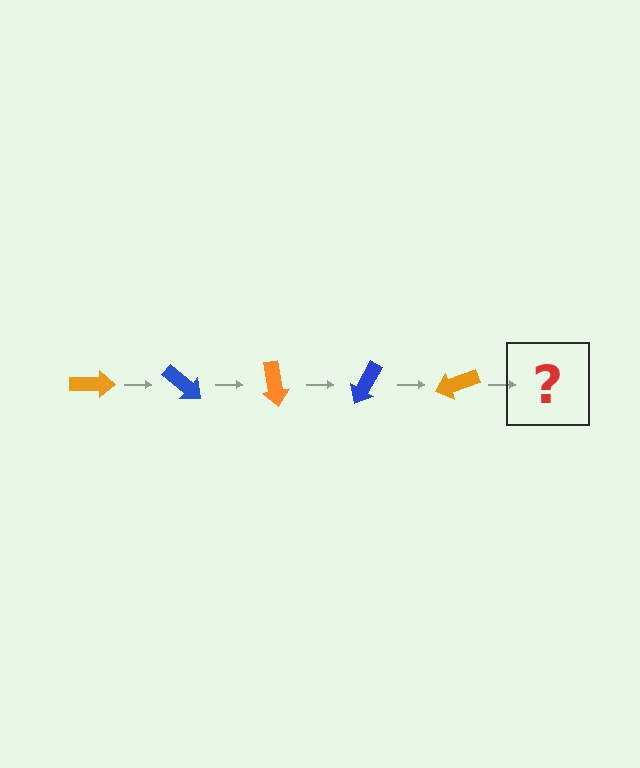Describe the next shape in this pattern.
It should be a blue arrow, rotated 200 degrees from the start.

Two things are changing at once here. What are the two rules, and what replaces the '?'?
The two rules are that it rotates 40 degrees each step and the color cycles through orange and blue. The '?' should be a blue arrow, rotated 200 degrees from the start.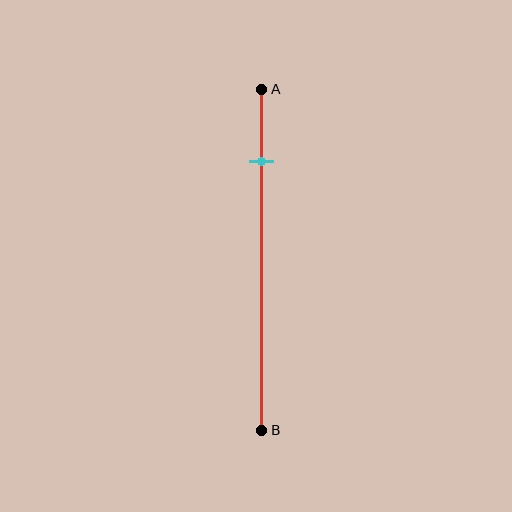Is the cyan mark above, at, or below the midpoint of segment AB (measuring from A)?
The cyan mark is above the midpoint of segment AB.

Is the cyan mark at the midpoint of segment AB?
No, the mark is at about 20% from A, not at the 50% midpoint.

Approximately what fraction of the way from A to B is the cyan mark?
The cyan mark is approximately 20% of the way from A to B.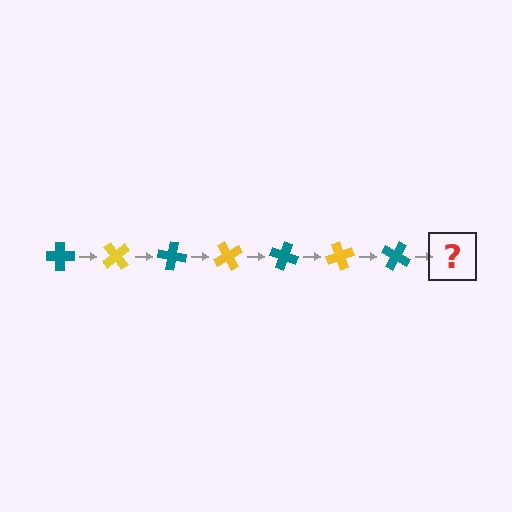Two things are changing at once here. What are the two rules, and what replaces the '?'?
The two rules are that it rotates 50 degrees each step and the color cycles through teal and yellow. The '?' should be a yellow cross, rotated 350 degrees from the start.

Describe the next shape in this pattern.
It should be a yellow cross, rotated 350 degrees from the start.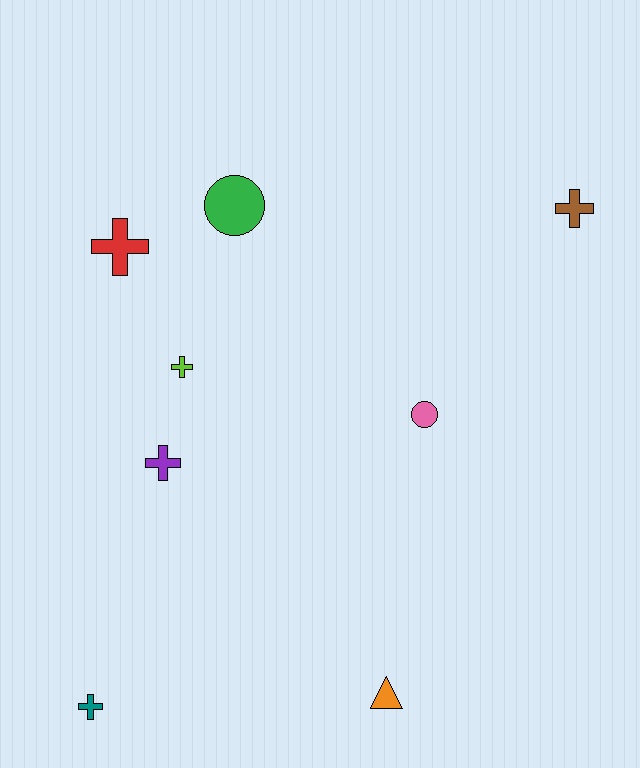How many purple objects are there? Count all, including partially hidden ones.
There is 1 purple object.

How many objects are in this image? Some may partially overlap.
There are 8 objects.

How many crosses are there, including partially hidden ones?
There are 5 crosses.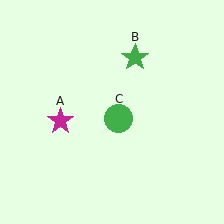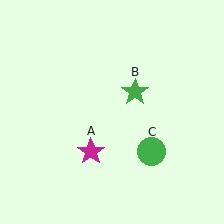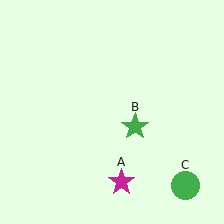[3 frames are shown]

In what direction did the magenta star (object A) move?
The magenta star (object A) moved down and to the right.